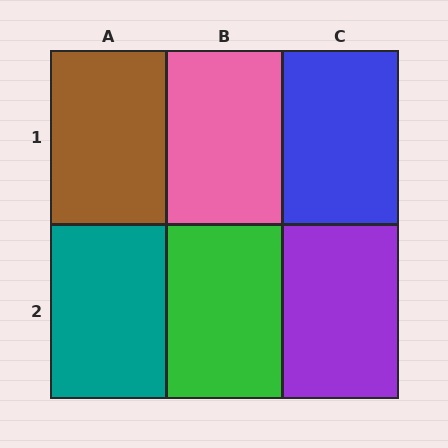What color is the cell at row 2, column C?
Purple.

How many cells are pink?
1 cell is pink.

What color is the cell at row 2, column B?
Green.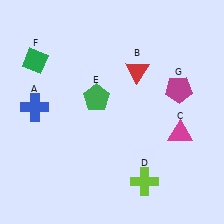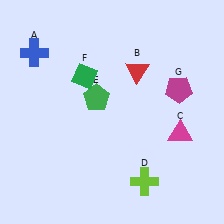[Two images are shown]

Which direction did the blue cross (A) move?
The blue cross (A) moved up.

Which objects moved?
The objects that moved are: the blue cross (A), the green diamond (F).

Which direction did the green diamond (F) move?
The green diamond (F) moved right.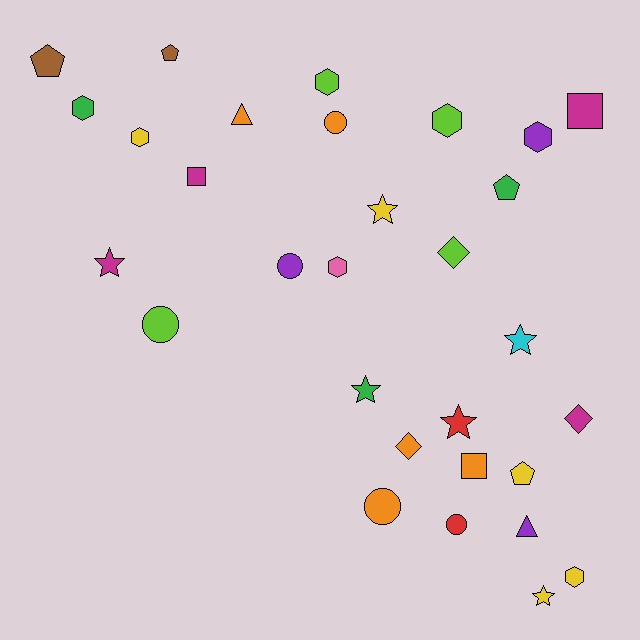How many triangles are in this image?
There are 2 triangles.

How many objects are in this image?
There are 30 objects.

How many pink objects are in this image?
There is 1 pink object.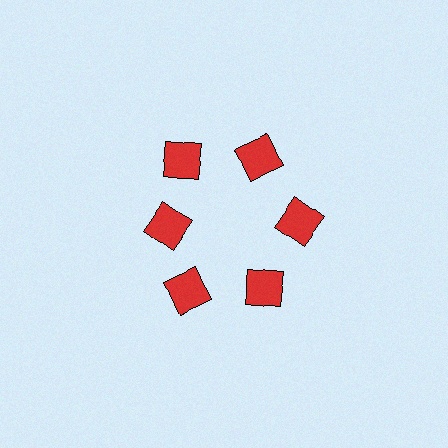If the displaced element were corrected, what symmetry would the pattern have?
It would have 6-fold rotational symmetry — the pattern would map onto itself every 60 degrees.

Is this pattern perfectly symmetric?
No. The 6 red squares are arranged in a ring, but one element near the 9 o'clock position is pulled inward toward the center, breaking the 6-fold rotational symmetry.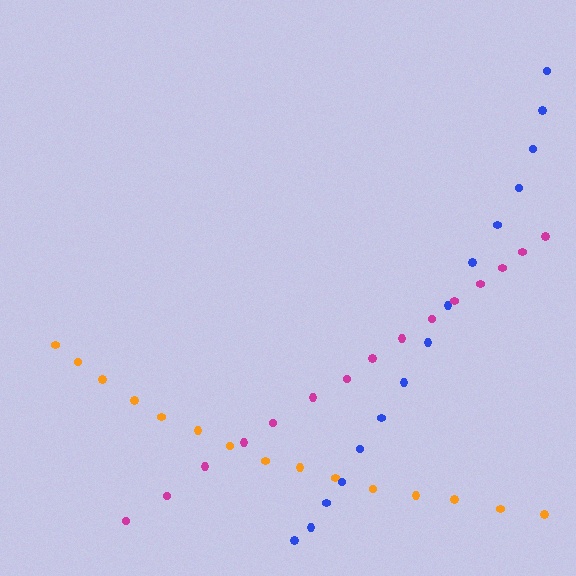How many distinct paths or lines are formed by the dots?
There are 3 distinct paths.